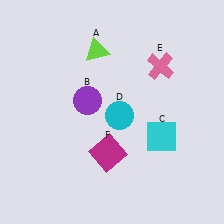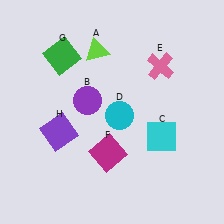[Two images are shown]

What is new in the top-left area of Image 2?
A green square (G) was added in the top-left area of Image 2.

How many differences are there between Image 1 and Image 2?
There are 2 differences between the two images.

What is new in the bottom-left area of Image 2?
A purple square (H) was added in the bottom-left area of Image 2.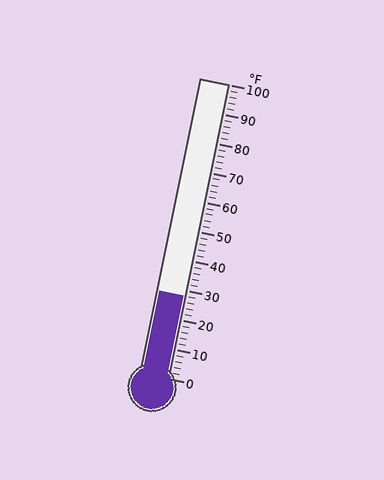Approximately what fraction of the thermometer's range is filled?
The thermometer is filled to approximately 30% of its range.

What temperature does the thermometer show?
The thermometer shows approximately 28°F.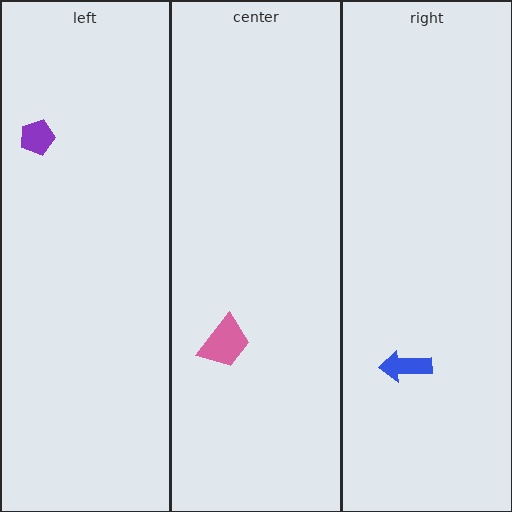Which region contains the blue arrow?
The right region.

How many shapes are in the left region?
1.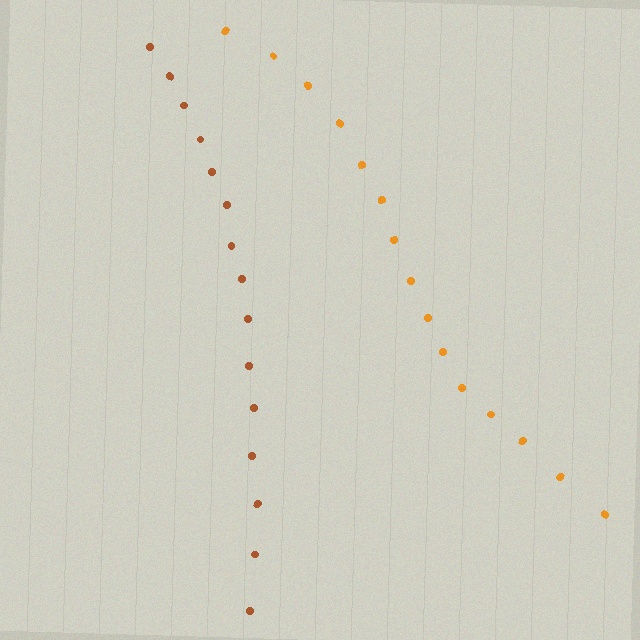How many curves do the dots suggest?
There are 2 distinct paths.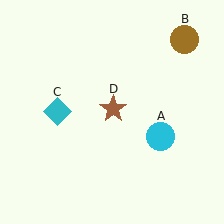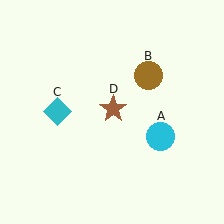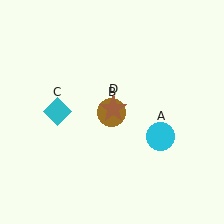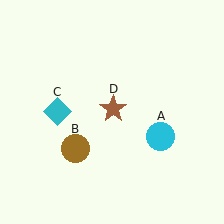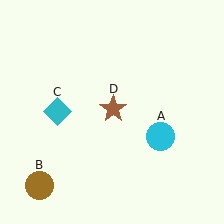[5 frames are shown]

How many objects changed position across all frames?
1 object changed position: brown circle (object B).